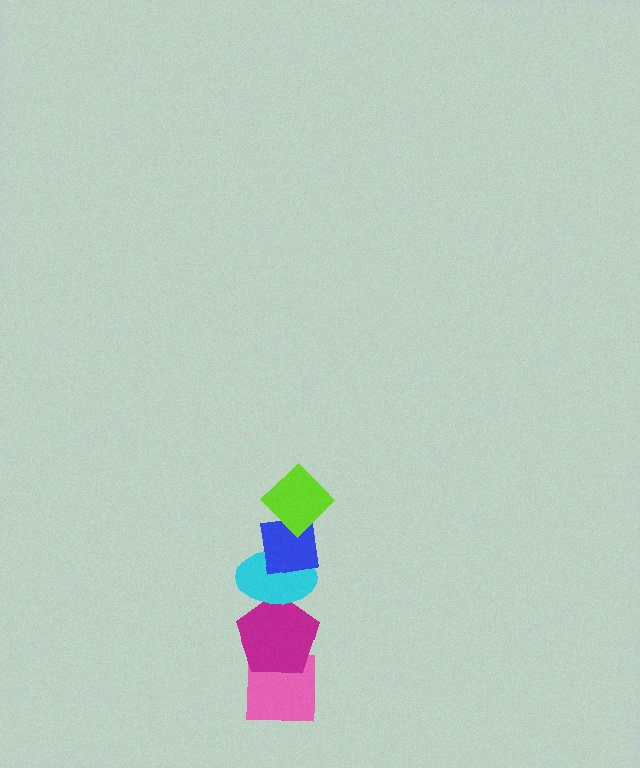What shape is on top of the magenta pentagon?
The cyan ellipse is on top of the magenta pentagon.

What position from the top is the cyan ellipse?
The cyan ellipse is 3rd from the top.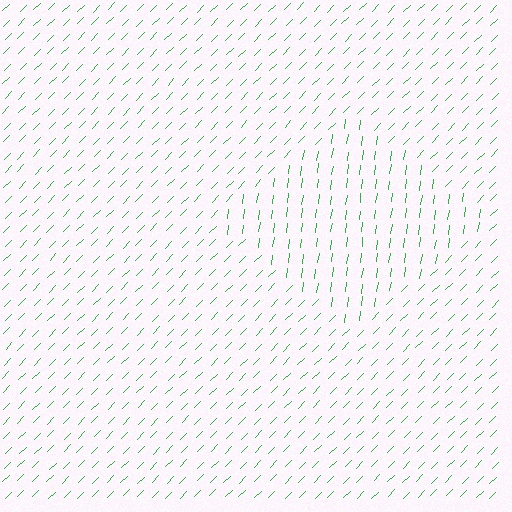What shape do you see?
I see a diamond.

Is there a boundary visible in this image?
Yes, there is a texture boundary formed by a change in line orientation.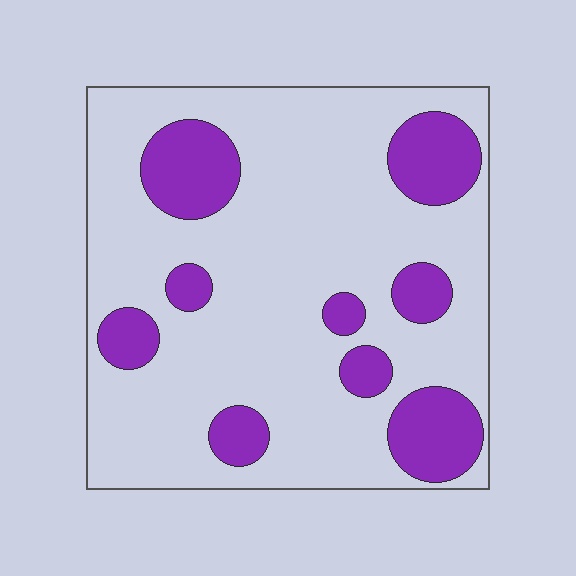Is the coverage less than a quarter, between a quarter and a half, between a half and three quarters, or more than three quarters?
Less than a quarter.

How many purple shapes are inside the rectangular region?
9.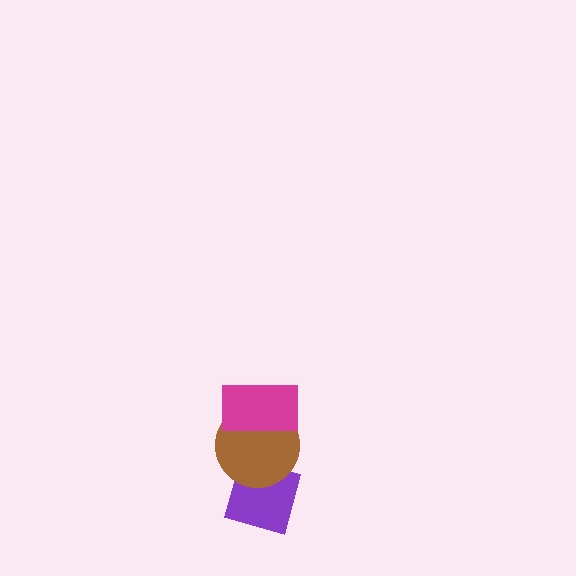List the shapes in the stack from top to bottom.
From top to bottom: the magenta rectangle, the brown circle, the purple diamond.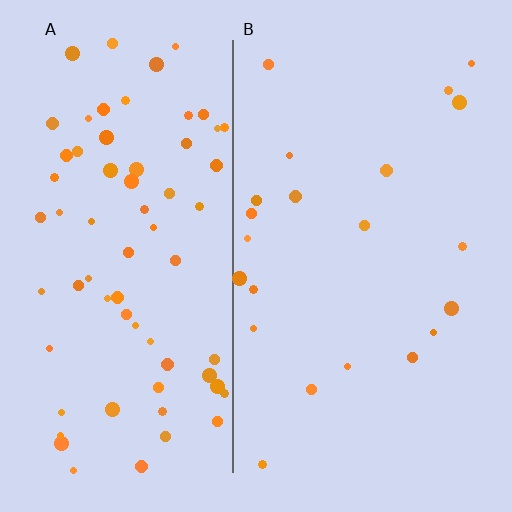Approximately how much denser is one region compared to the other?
Approximately 3.2× — region A over region B.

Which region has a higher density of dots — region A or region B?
A (the left).